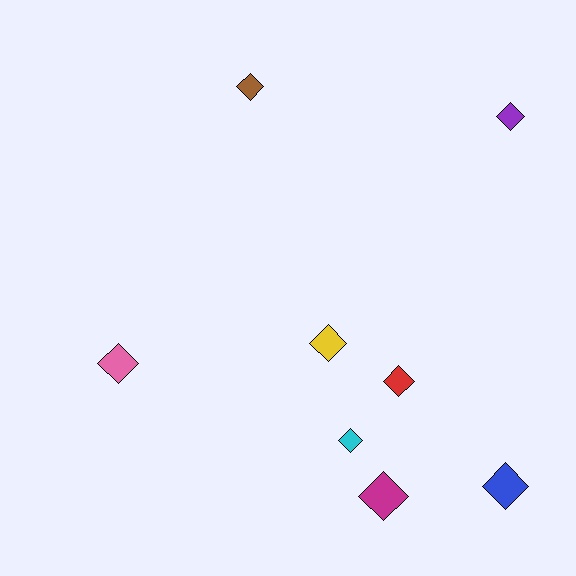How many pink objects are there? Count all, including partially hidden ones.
There is 1 pink object.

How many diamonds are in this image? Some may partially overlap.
There are 8 diamonds.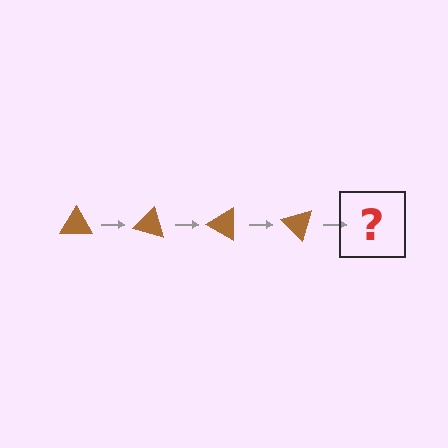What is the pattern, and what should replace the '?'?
The pattern is that the triangle rotates 15 degrees each step. The '?' should be a brown triangle rotated 60 degrees.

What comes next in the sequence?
The next element should be a brown triangle rotated 60 degrees.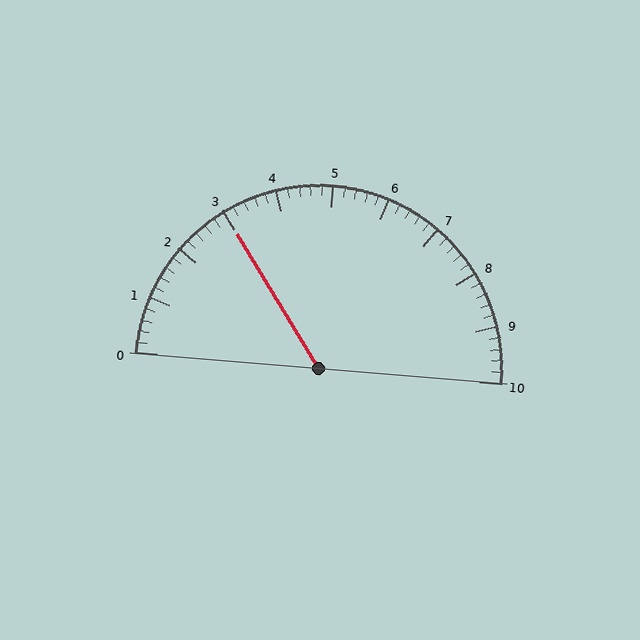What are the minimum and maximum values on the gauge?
The gauge ranges from 0 to 10.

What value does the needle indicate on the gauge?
The needle indicates approximately 3.0.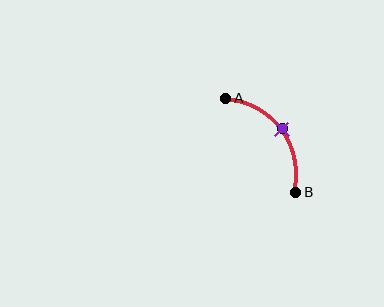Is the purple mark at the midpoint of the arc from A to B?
Yes. The purple mark lies on the arc at equal arc-length from both A and B — it is the arc midpoint.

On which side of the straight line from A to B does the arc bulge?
The arc bulges above and to the right of the straight line connecting A and B.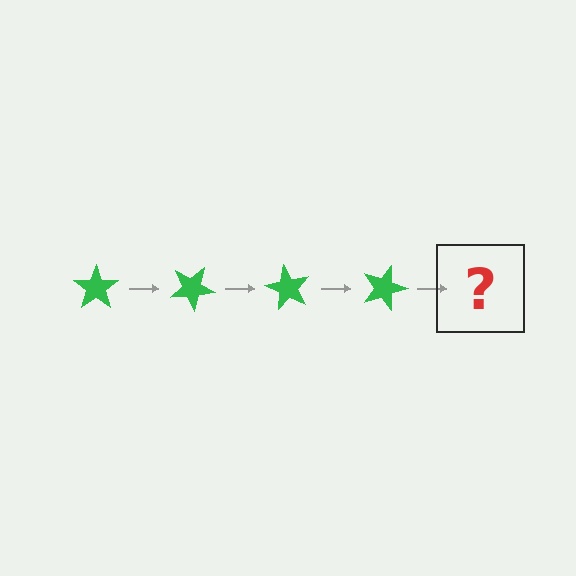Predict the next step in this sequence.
The next step is a green star rotated 120 degrees.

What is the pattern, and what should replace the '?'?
The pattern is that the star rotates 30 degrees each step. The '?' should be a green star rotated 120 degrees.